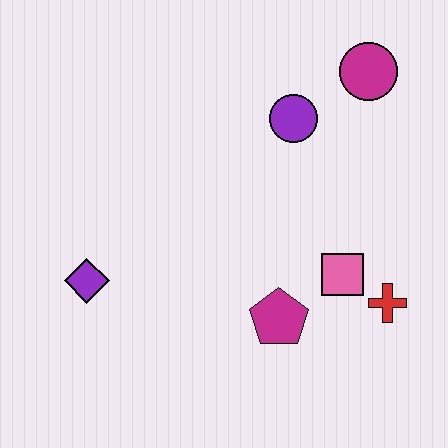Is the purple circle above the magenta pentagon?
Yes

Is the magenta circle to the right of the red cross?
No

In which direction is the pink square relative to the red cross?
The pink square is to the left of the red cross.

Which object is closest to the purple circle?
The magenta circle is closest to the purple circle.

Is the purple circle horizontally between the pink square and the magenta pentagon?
Yes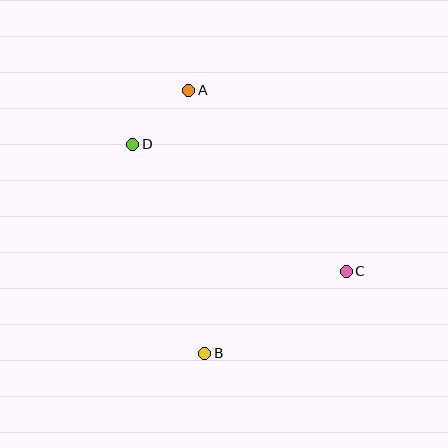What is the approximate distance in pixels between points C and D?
The distance between C and D is approximately 249 pixels.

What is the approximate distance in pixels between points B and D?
The distance between B and D is approximately 221 pixels.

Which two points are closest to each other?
Points A and D are closest to each other.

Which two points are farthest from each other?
Points A and B are farthest from each other.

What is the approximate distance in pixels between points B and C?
The distance between B and C is approximately 163 pixels.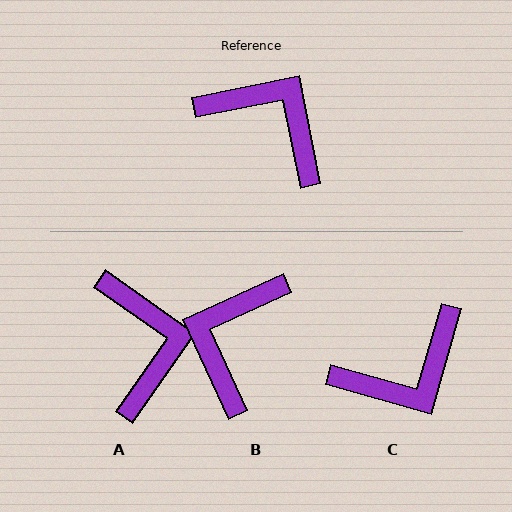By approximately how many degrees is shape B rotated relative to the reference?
Approximately 103 degrees counter-clockwise.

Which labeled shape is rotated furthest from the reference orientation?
C, about 117 degrees away.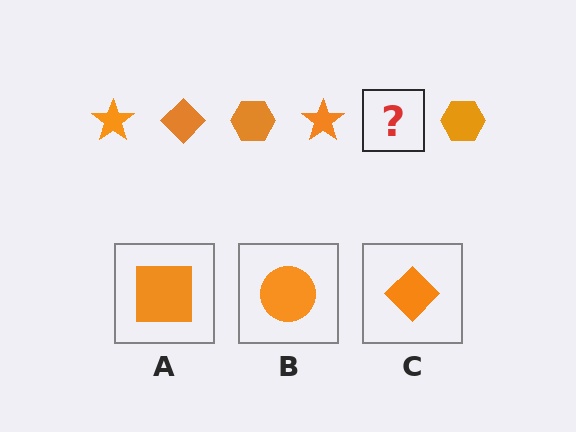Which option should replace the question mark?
Option C.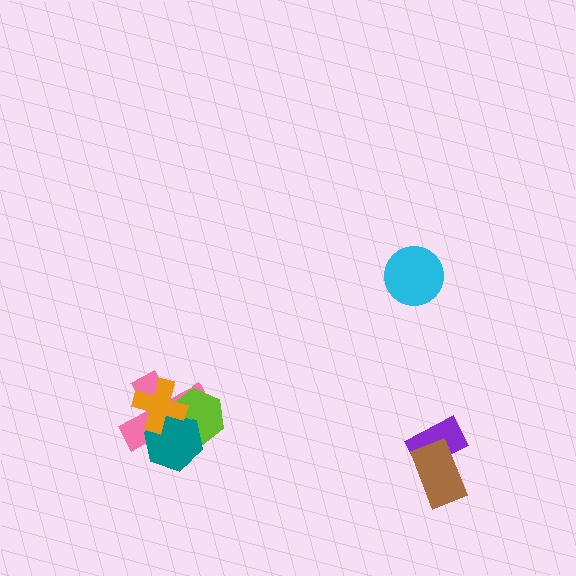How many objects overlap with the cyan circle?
0 objects overlap with the cyan circle.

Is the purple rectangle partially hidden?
Yes, it is partially covered by another shape.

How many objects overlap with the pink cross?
3 objects overlap with the pink cross.